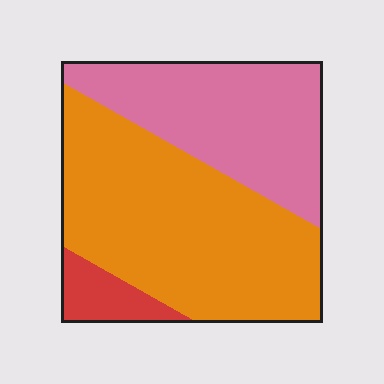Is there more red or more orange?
Orange.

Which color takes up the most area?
Orange, at roughly 55%.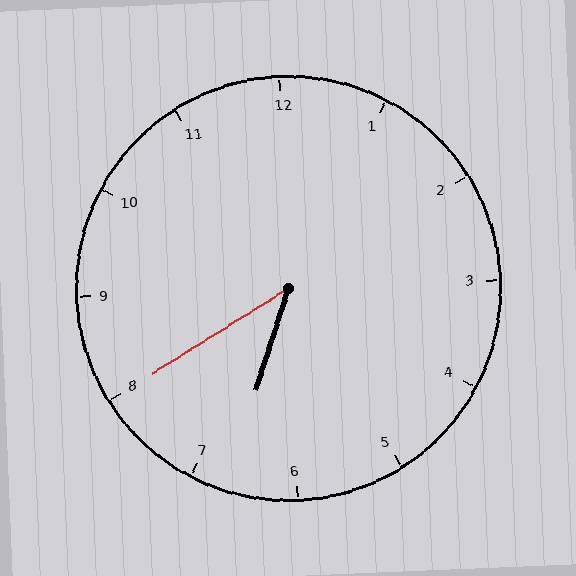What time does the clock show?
6:40.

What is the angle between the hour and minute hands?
Approximately 40 degrees.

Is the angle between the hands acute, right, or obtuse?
It is acute.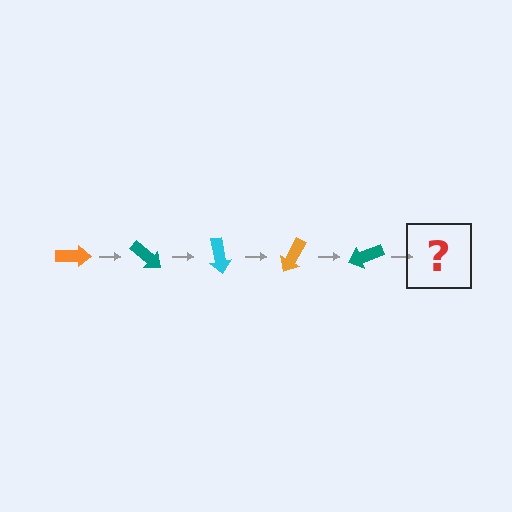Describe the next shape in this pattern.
It should be a cyan arrow, rotated 200 degrees from the start.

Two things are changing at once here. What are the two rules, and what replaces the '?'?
The two rules are that it rotates 40 degrees each step and the color cycles through orange, teal, and cyan. The '?' should be a cyan arrow, rotated 200 degrees from the start.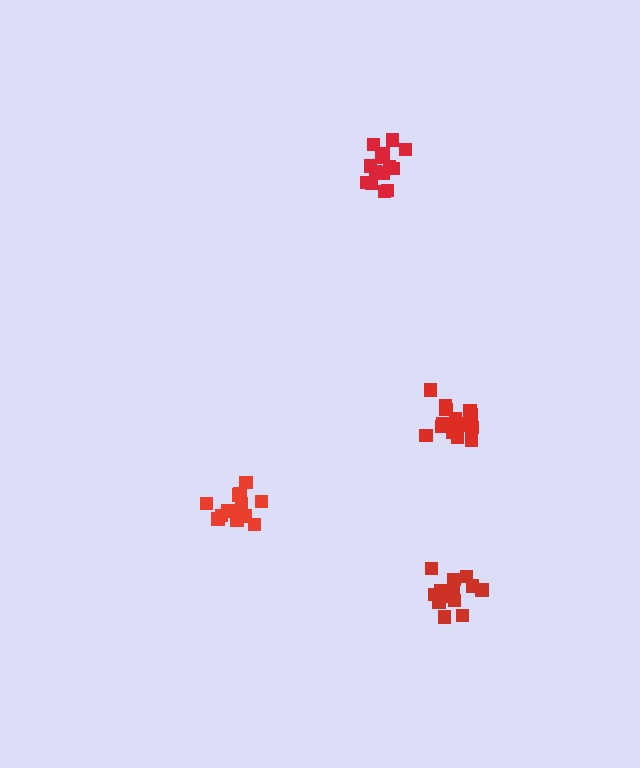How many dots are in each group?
Group 1: 14 dots, Group 2: 14 dots, Group 3: 15 dots, Group 4: 14 dots (57 total).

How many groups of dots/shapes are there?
There are 4 groups.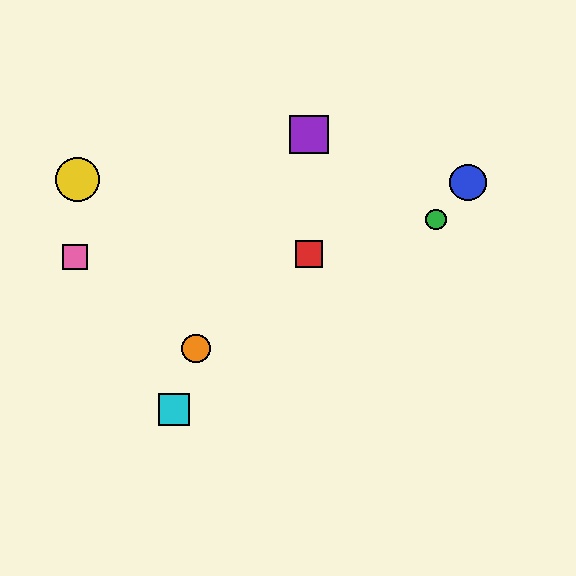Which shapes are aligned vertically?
The red square, the purple square are aligned vertically.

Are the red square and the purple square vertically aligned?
Yes, both are at x≈309.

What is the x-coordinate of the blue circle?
The blue circle is at x≈468.